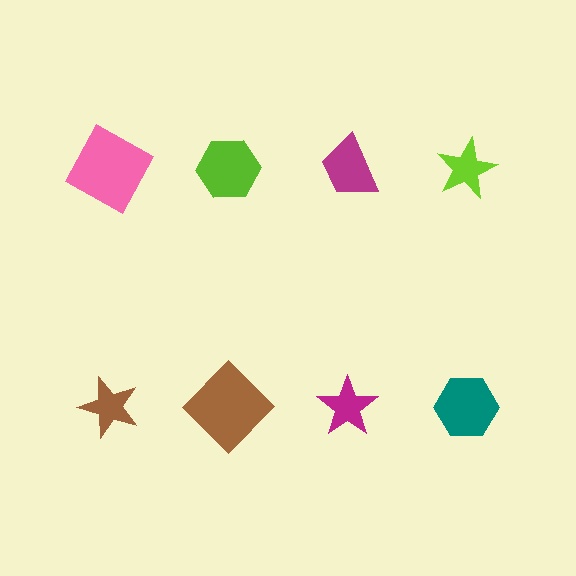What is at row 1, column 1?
A pink square.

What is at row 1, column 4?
A lime star.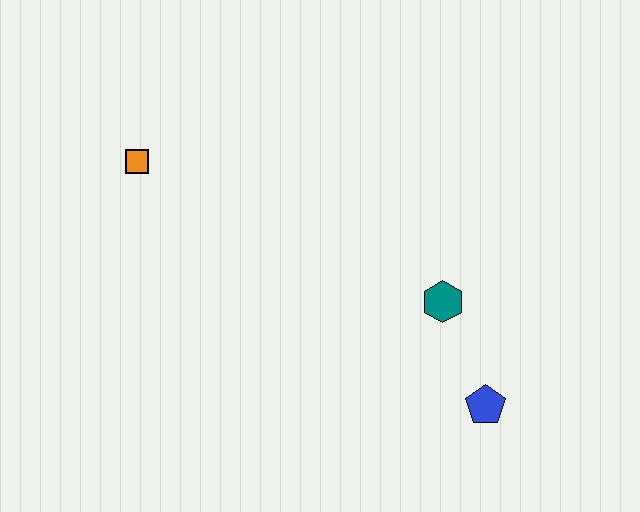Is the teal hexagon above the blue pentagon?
Yes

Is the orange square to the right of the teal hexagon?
No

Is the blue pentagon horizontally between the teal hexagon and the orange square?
No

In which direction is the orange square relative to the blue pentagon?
The orange square is to the left of the blue pentagon.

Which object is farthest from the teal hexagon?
The orange square is farthest from the teal hexagon.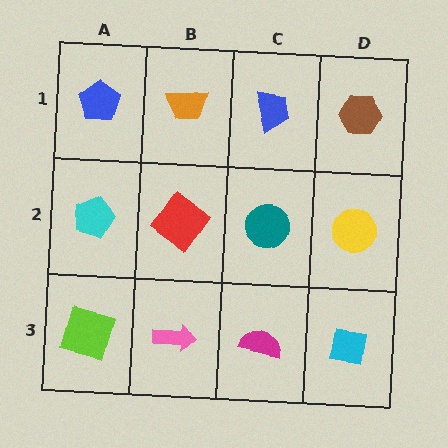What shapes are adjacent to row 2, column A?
A blue pentagon (row 1, column A), a lime square (row 3, column A), a red diamond (row 2, column B).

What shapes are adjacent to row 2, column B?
An orange trapezoid (row 1, column B), a pink arrow (row 3, column B), a cyan pentagon (row 2, column A), a teal circle (row 2, column C).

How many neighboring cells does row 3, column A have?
2.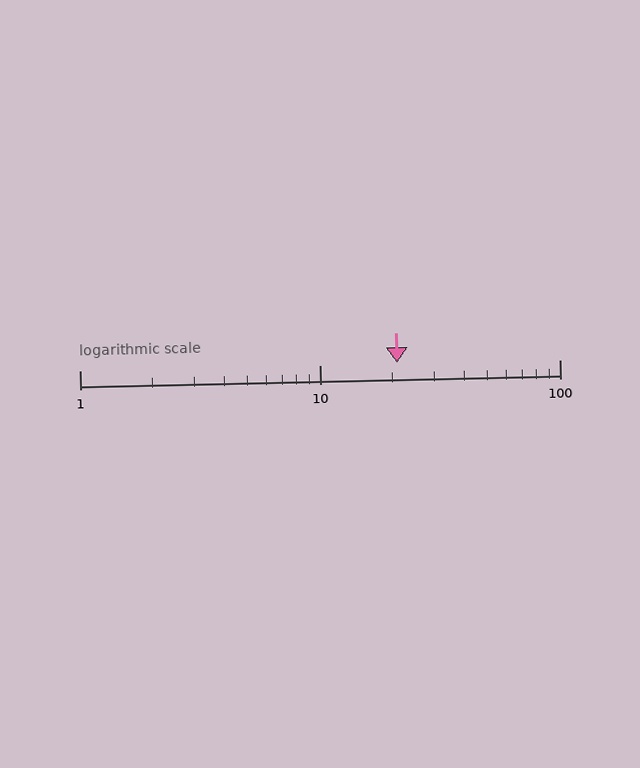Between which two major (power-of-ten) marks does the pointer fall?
The pointer is between 10 and 100.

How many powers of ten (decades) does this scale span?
The scale spans 2 decades, from 1 to 100.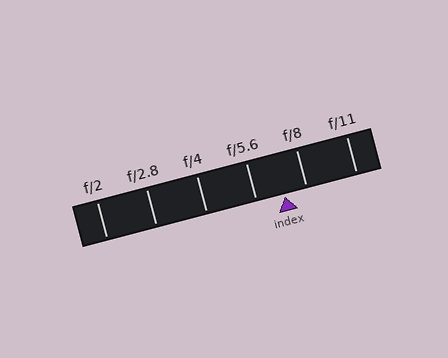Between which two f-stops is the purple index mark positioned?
The index mark is between f/5.6 and f/8.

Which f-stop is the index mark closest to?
The index mark is closest to f/8.